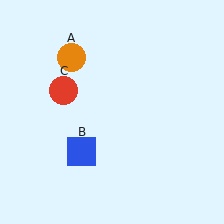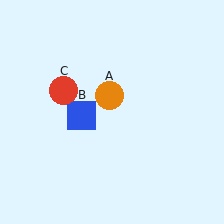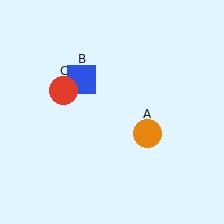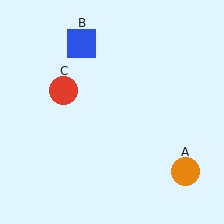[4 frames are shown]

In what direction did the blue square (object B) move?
The blue square (object B) moved up.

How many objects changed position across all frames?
2 objects changed position: orange circle (object A), blue square (object B).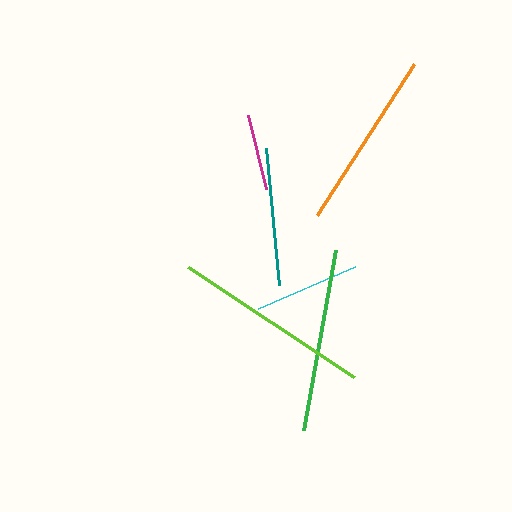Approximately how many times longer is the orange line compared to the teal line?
The orange line is approximately 1.3 times the length of the teal line.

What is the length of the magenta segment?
The magenta segment is approximately 77 pixels long.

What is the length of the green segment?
The green segment is approximately 183 pixels long.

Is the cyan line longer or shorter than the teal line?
The teal line is longer than the cyan line.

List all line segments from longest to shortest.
From longest to shortest: lime, green, orange, teal, cyan, magenta.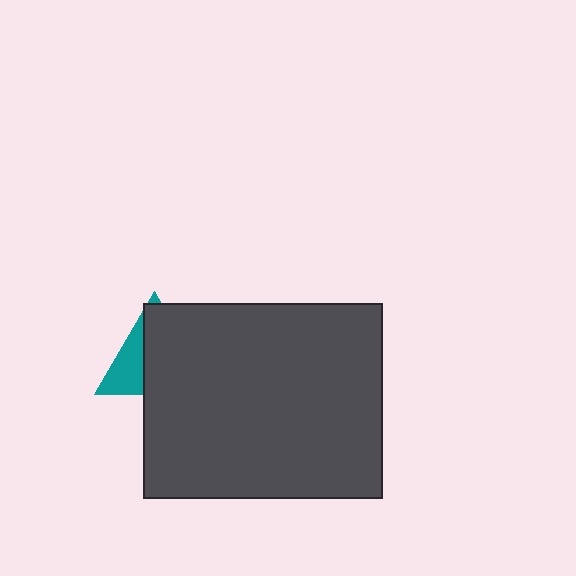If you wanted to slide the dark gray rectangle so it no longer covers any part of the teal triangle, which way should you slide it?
Slide it right — that is the most direct way to separate the two shapes.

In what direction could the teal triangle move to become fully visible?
The teal triangle could move left. That would shift it out from behind the dark gray rectangle entirely.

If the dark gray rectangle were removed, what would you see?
You would see the complete teal triangle.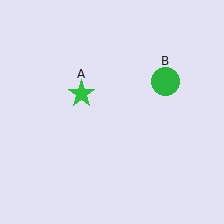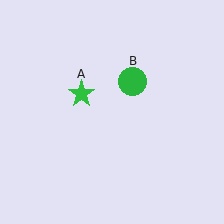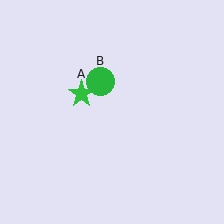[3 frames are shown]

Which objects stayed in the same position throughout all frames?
Green star (object A) remained stationary.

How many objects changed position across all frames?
1 object changed position: green circle (object B).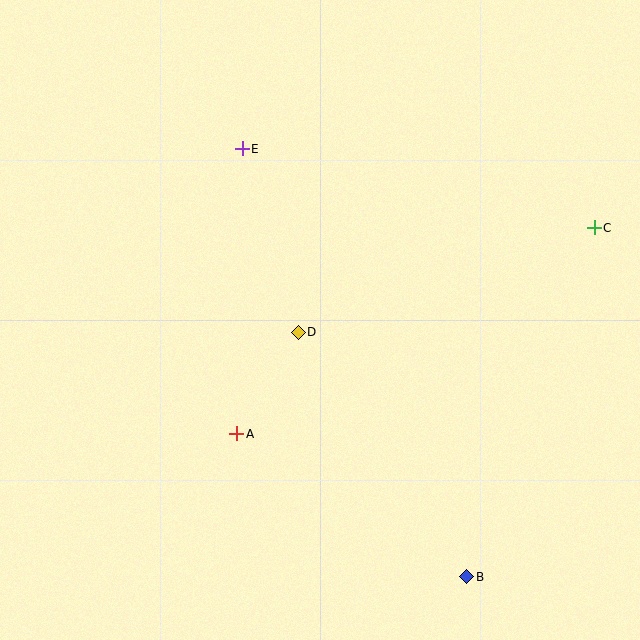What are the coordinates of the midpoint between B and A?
The midpoint between B and A is at (352, 505).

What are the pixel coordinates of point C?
Point C is at (594, 228).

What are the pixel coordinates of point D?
Point D is at (298, 333).